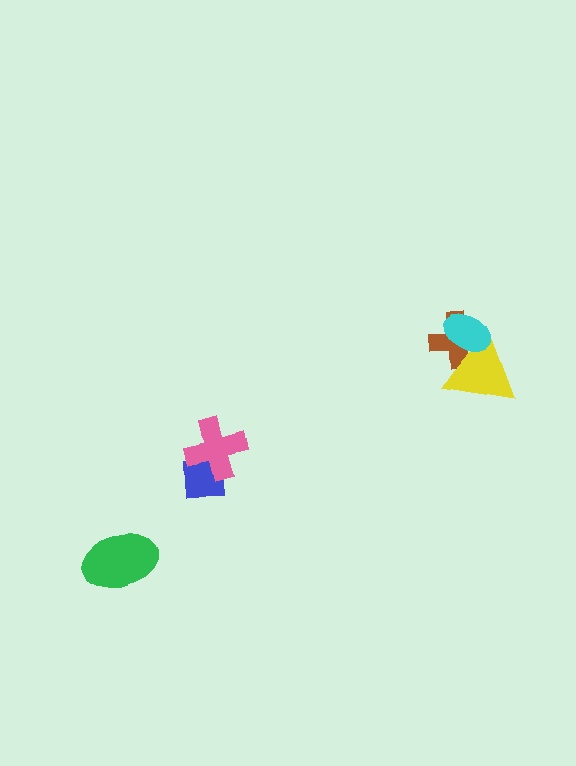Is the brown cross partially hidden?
Yes, it is partially covered by another shape.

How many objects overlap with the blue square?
1 object overlaps with the blue square.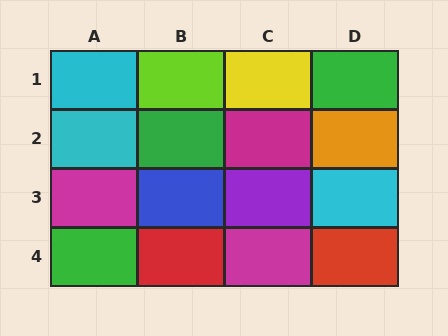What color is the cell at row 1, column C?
Yellow.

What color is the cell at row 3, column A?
Magenta.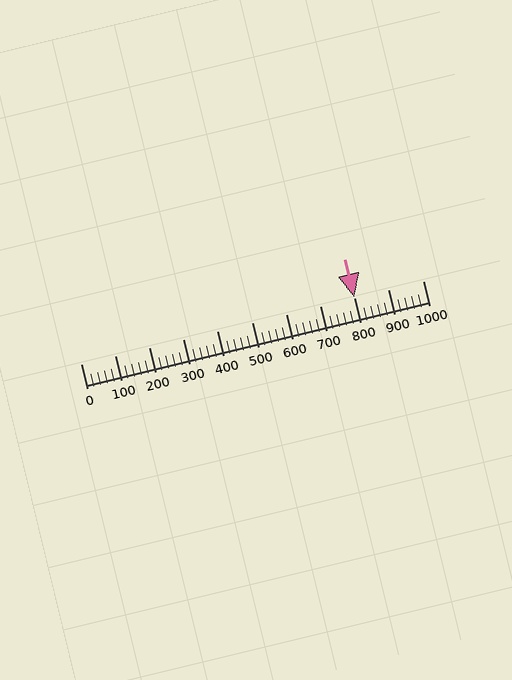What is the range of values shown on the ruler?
The ruler shows values from 0 to 1000.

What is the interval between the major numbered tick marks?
The major tick marks are spaced 100 units apart.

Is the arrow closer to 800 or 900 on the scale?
The arrow is closer to 800.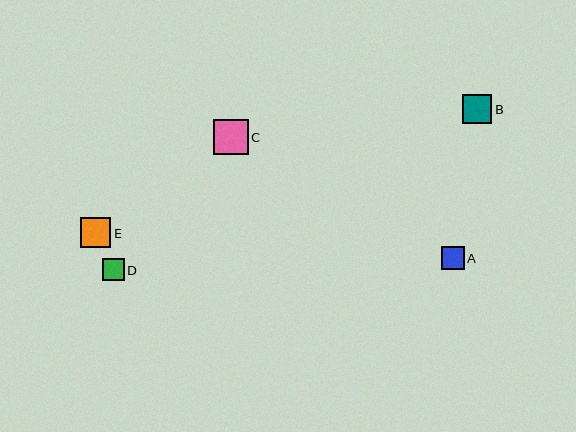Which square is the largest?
Square C is the largest with a size of approximately 35 pixels.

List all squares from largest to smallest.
From largest to smallest: C, E, B, A, D.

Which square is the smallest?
Square D is the smallest with a size of approximately 21 pixels.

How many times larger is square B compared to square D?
Square B is approximately 1.3 times the size of square D.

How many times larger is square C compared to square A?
Square C is approximately 1.5 times the size of square A.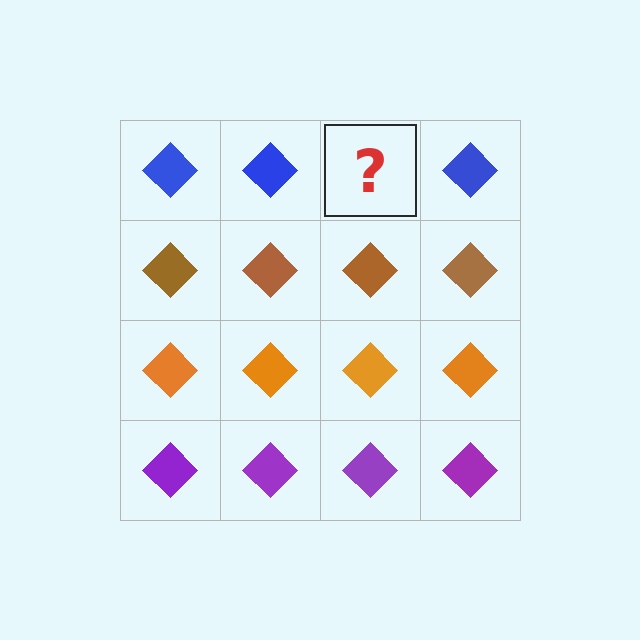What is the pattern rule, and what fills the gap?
The rule is that each row has a consistent color. The gap should be filled with a blue diamond.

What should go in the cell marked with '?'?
The missing cell should contain a blue diamond.